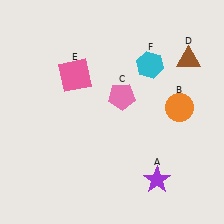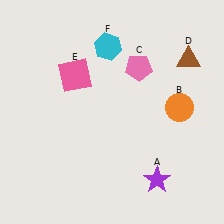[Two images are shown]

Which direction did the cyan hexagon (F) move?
The cyan hexagon (F) moved left.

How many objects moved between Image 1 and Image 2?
2 objects moved between the two images.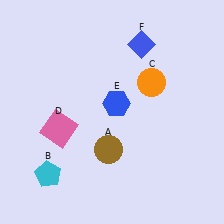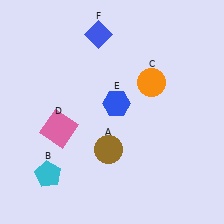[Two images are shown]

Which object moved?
The blue diamond (F) moved left.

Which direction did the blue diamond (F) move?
The blue diamond (F) moved left.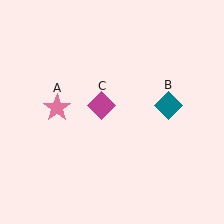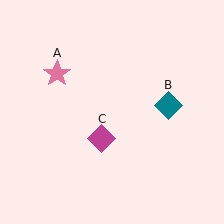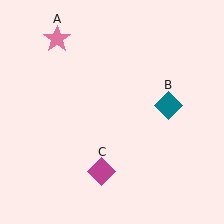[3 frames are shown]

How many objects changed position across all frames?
2 objects changed position: pink star (object A), magenta diamond (object C).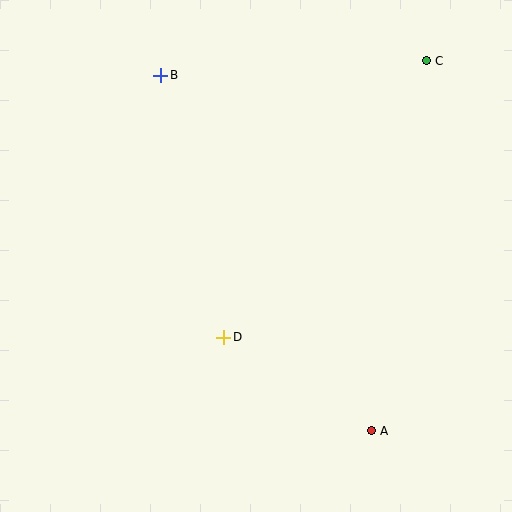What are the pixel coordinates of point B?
Point B is at (161, 75).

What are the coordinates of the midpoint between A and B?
The midpoint between A and B is at (266, 253).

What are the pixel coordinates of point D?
Point D is at (224, 337).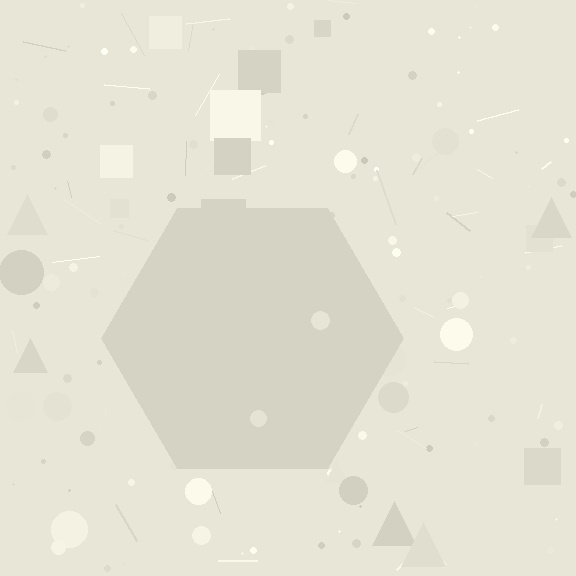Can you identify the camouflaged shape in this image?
The camouflaged shape is a hexagon.